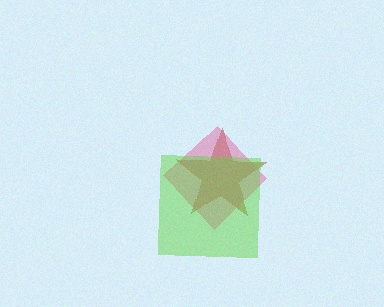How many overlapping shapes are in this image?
There are 3 overlapping shapes in the image.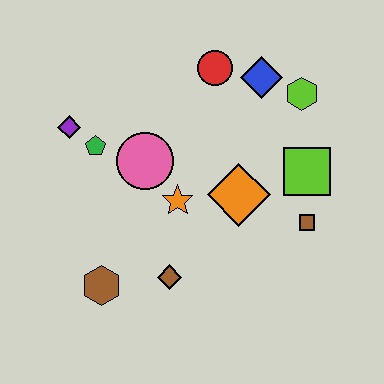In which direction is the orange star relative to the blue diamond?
The orange star is below the blue diamond.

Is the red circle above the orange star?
Yes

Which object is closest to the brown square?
The lime square is closest to the brown square.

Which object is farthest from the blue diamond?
The brown hexagon is farthest from the blue diamond.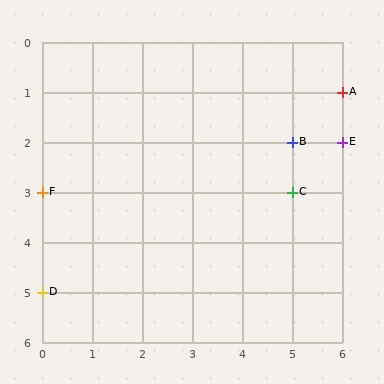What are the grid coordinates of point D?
Point D is at grid coordinates (0, 5).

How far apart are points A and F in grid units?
Points A and F are 6 columns and 2 rows apart (about 6.3 grid units diagonally).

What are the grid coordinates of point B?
Point B is at grid coordinates (5, 2).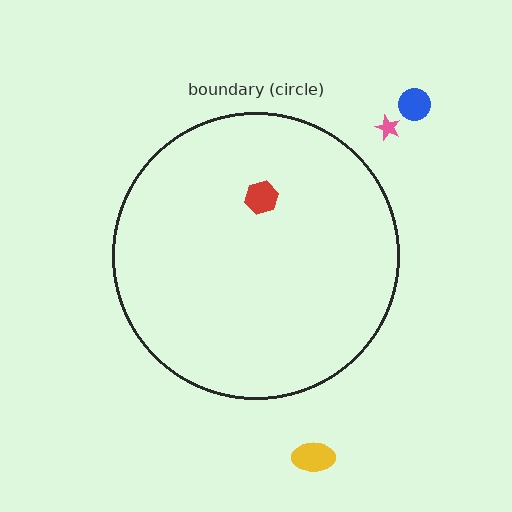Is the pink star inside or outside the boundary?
Outside.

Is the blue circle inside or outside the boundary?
Outside.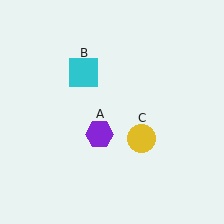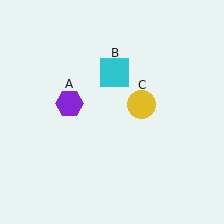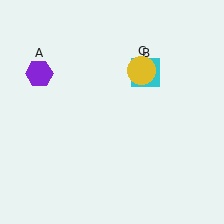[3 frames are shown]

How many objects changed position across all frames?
3 objects changed position: purple hexagon (object A), cyan square (object B), yellow circle (object C).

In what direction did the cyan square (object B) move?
The cyan square (object B) moved right.